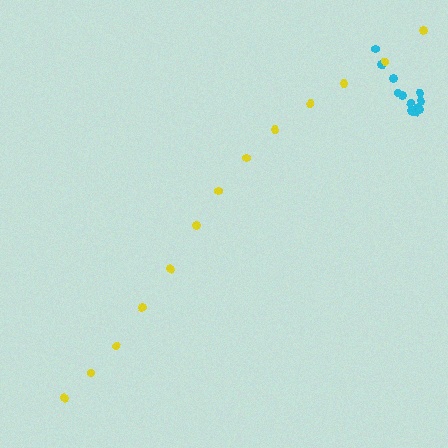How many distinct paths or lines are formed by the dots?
There are 2 distinct paths.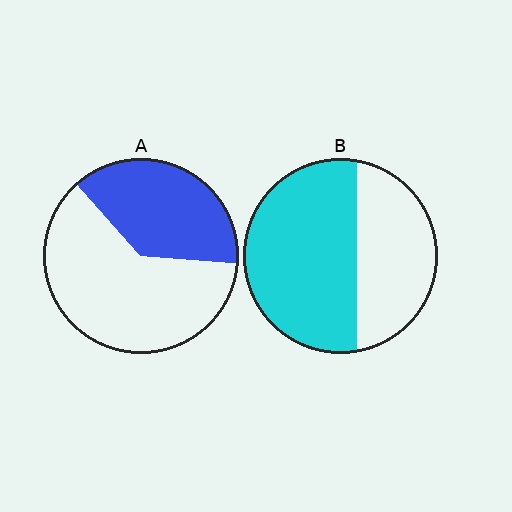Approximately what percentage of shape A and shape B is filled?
A is approximately 40% and B is approximately 60%.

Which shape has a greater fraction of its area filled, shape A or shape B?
Shape B.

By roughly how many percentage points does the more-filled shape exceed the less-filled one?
By roughly 25 percentage points (B over A).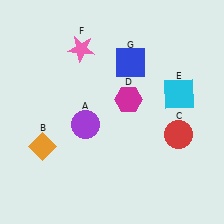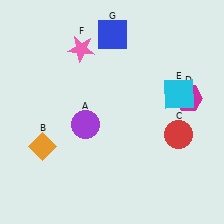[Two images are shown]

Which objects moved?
The objects that moved are: the magenta hexagon (D), the blue square (G).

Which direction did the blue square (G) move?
The blue square (G) moved up.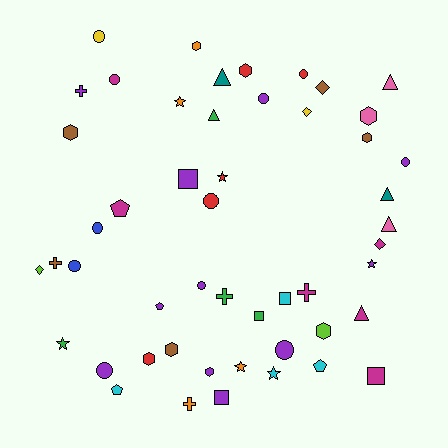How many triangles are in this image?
There are 6 triangles.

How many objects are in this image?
There are 50 objects.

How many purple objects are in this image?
There are 11 purple objects.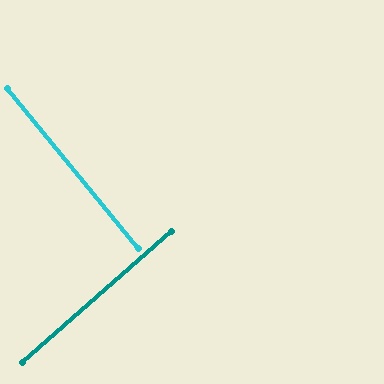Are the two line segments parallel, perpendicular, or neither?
Perpendicular — they meet at approximately 88°.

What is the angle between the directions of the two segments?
Approximately 88 degrees.